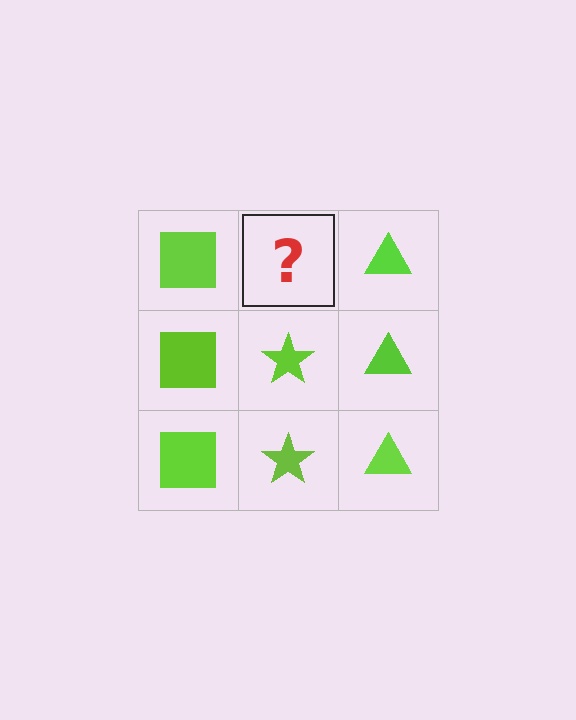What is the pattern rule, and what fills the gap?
The rule is that each column has a consistent shape. The gap should be filled with a lime star.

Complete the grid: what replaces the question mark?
The question mark should be replaced with a lime star.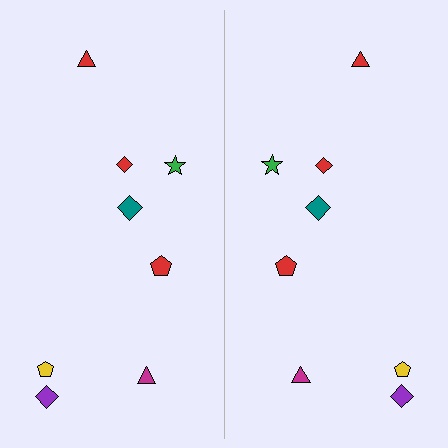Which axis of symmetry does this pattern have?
The pattern has a vertical axis of symmetry running through the center of the image.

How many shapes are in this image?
There are 16 shapes in this image.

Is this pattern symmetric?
Yes, this pattern has bilateral (reflection) symmetry.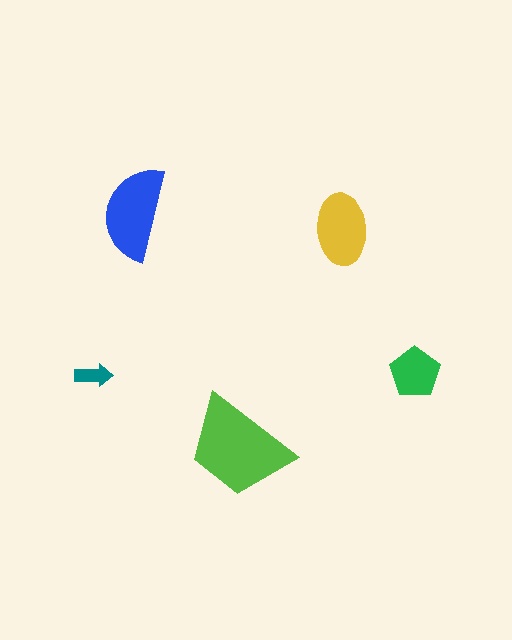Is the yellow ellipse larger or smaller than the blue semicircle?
Smaller.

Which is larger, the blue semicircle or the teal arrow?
The blue semicircle.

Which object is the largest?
The lime trapezoid.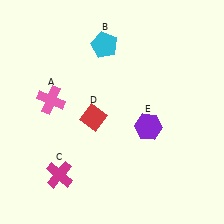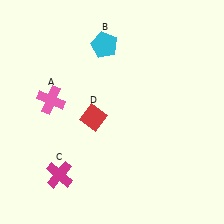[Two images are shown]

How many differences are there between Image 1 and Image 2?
There is 1 difference between the two images.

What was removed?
The purple hexagon (E) was removed in Image 2.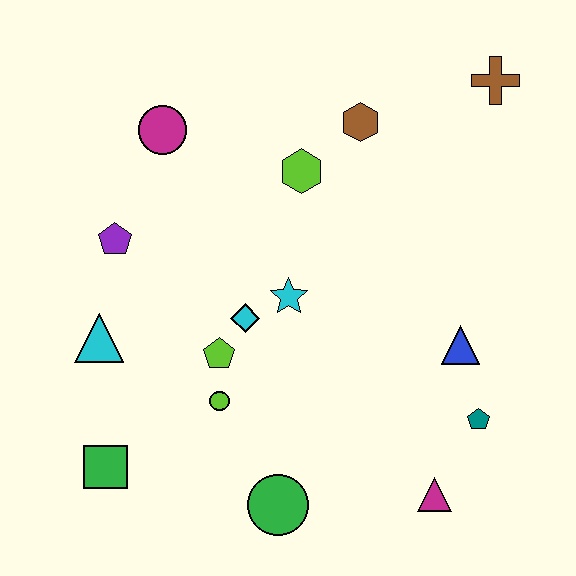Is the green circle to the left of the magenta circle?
No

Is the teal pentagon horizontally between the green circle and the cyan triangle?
No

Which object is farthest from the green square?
The brown cross is farthest from the green square.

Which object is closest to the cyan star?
The cyan diamond is closest to the cyan star.